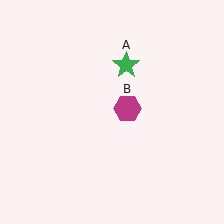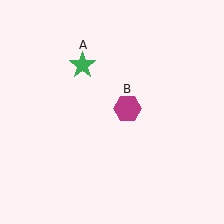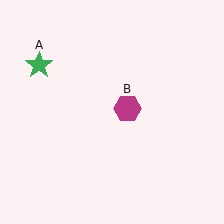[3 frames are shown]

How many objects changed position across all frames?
1 object changed position: green star (object A).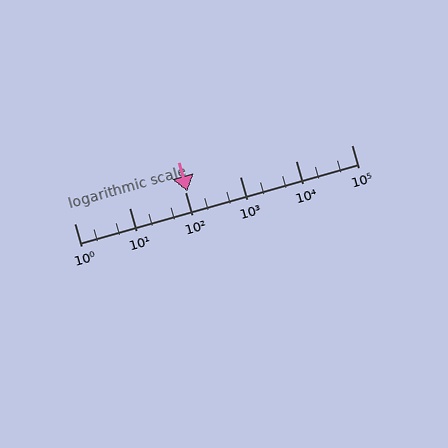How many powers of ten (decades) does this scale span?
The scale spans 5 decades, from 1 to 100000.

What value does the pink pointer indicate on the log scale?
The pointer indicates approximately 110.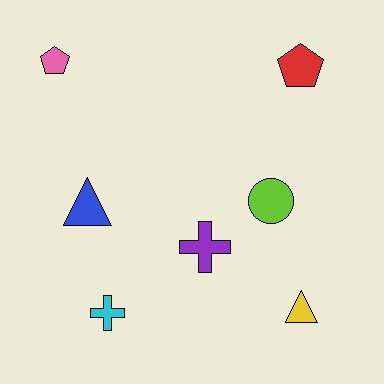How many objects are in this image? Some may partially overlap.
There are 7 objects.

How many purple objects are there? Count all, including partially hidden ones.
There is 1 purple object.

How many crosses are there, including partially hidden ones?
There are 2 crosses.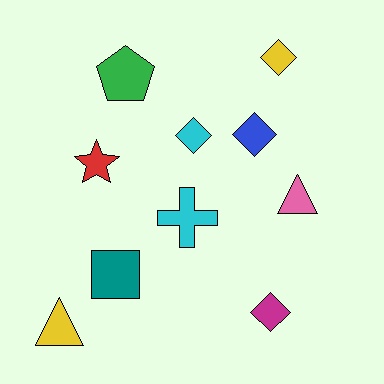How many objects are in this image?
There are 10 objects.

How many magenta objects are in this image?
There is 1 magenta object.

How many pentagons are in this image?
There is 1 pentagon.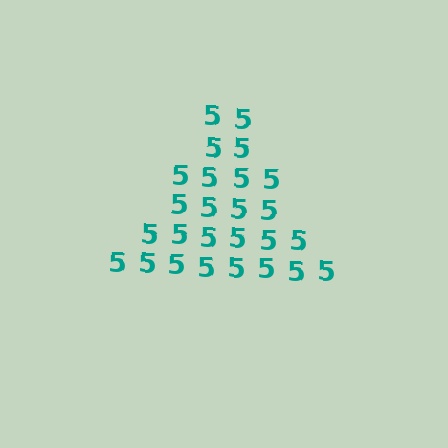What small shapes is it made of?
It is made of small digit 5's.